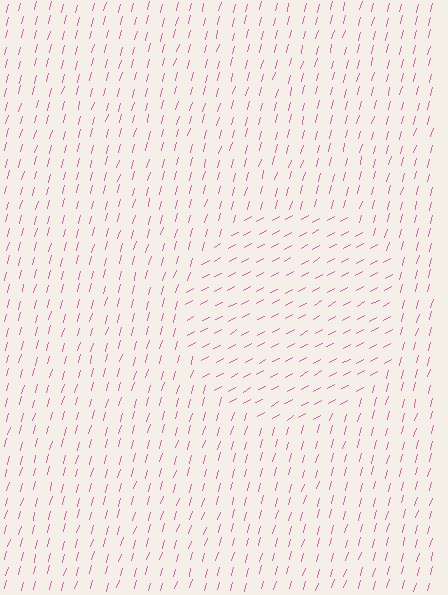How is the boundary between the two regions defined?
The boundary is defined purely by a change in line orientation (approximately 45 degrees difference). All lines are the same color and thickness.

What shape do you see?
I see a circle.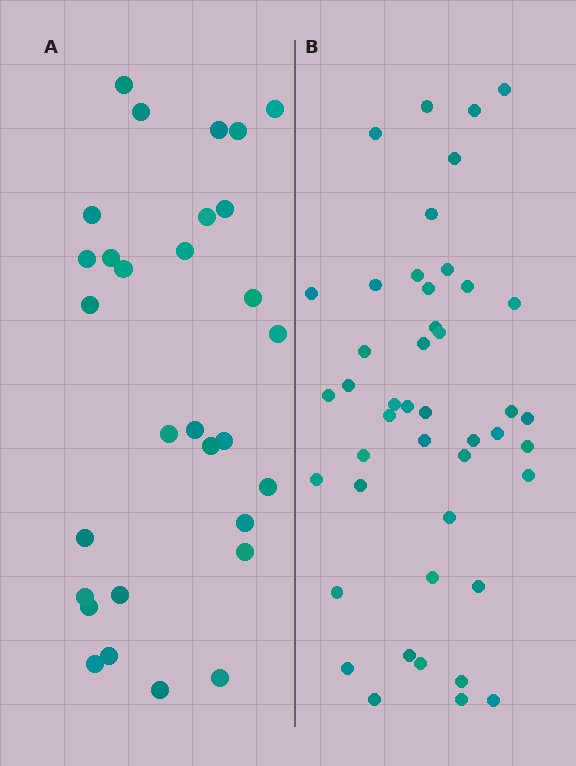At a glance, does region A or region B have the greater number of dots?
Region B (the right region) has more dots.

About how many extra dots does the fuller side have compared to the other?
Region B has approximately 15 more dots than region A.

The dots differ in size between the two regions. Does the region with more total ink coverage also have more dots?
No. Region A has more total ink coverage because its dots are larger, but region B actually contains more individual dots. Total area can be misleading — the number of items is what matters here.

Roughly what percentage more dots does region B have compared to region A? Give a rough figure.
About 50% more.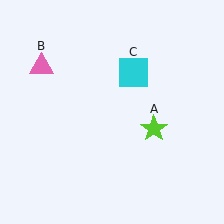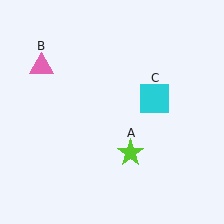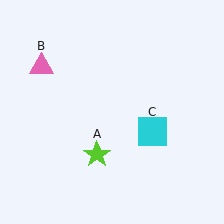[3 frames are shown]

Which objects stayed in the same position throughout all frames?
Pink triangle (object B) remained stationary.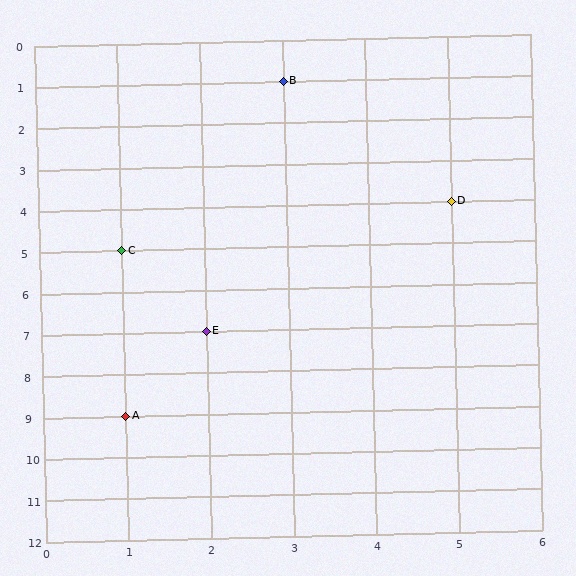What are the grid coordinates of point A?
Point A is at grid coordinates (1, 9).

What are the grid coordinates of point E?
Point E is at grid coordinates (2, 7).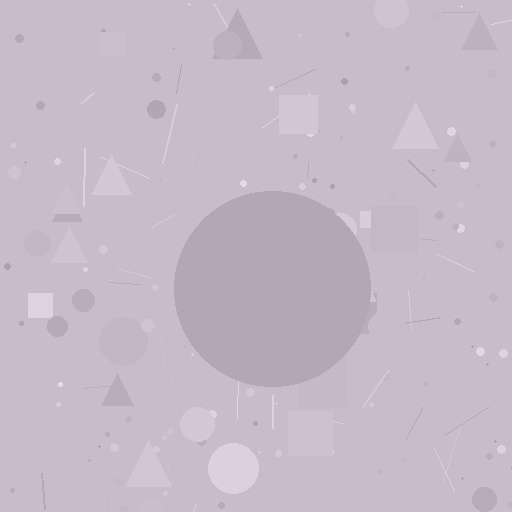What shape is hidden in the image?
A circle is hidden in the image.